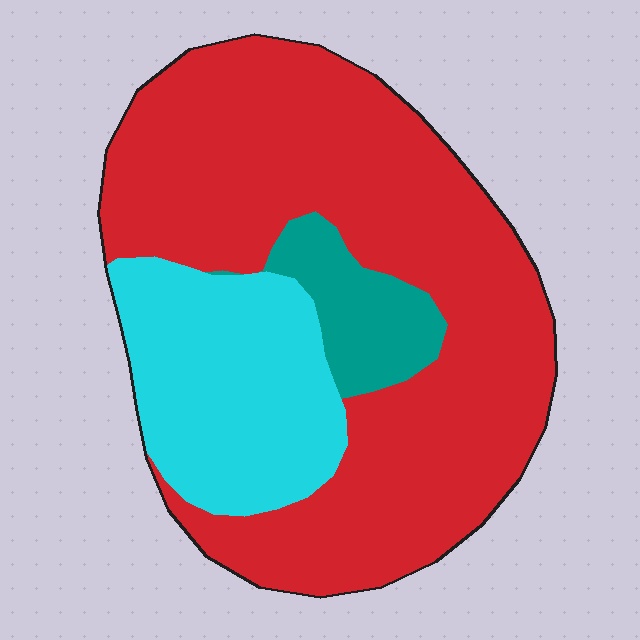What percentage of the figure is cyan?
Cyan covers around 25% of the figure.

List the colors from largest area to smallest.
From largest to smallest: red, cyan, teal.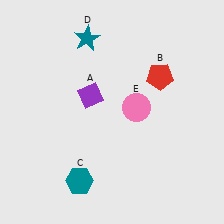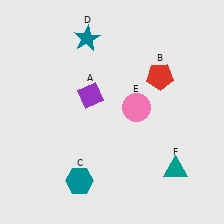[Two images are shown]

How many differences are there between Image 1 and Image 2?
There is 1 difference between the two images.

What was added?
A teal triangle (F) was added in Image 2.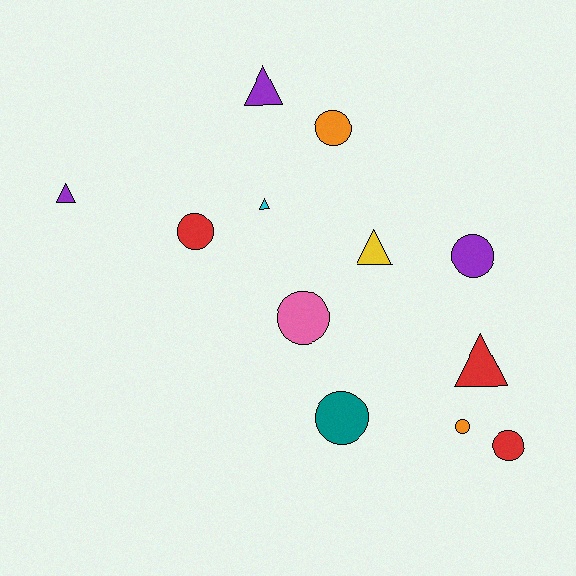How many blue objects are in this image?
There are no blue objects.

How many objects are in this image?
There are 12 objects.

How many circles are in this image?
There are 7 circles.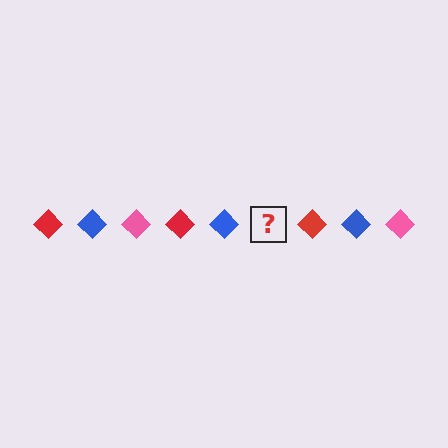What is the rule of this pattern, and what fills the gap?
The rule is that the pattern cycles through red, blue, pink diamonds. The gap should be filled with a pink diamond.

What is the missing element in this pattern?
The missing element is a pink diamond.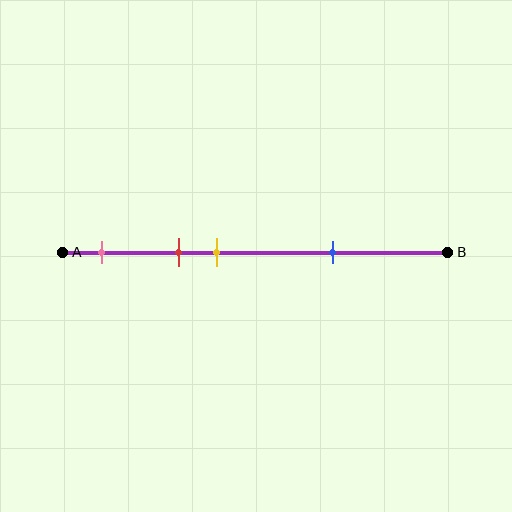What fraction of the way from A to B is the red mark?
The red mark is approximately 30% (0.3) of the way from A to B.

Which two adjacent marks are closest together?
The red and yellow marks are the closest adjacent pair.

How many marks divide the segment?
There are 4 marks dividing the segment.